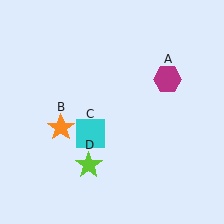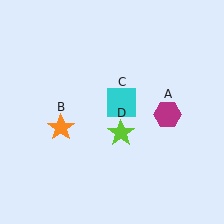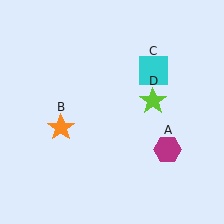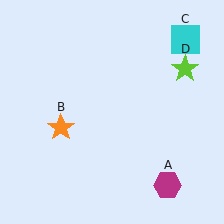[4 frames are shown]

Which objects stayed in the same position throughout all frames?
Orange star (object B) remained stationary.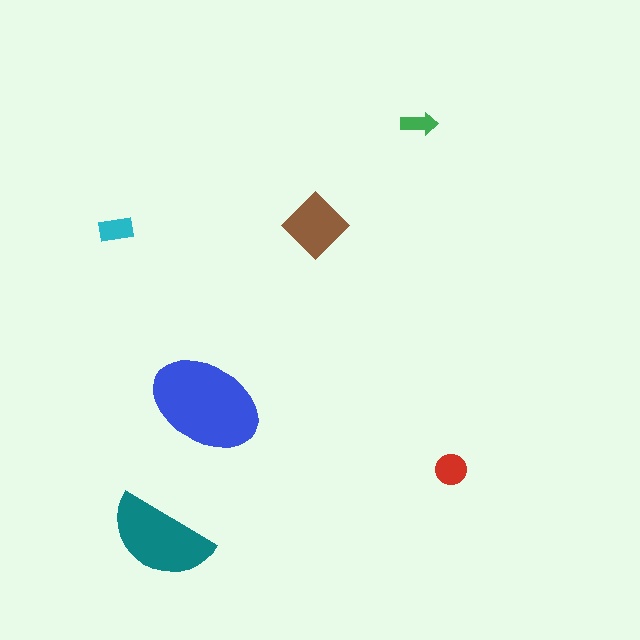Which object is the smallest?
The green arrow.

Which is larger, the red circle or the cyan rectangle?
The red circle.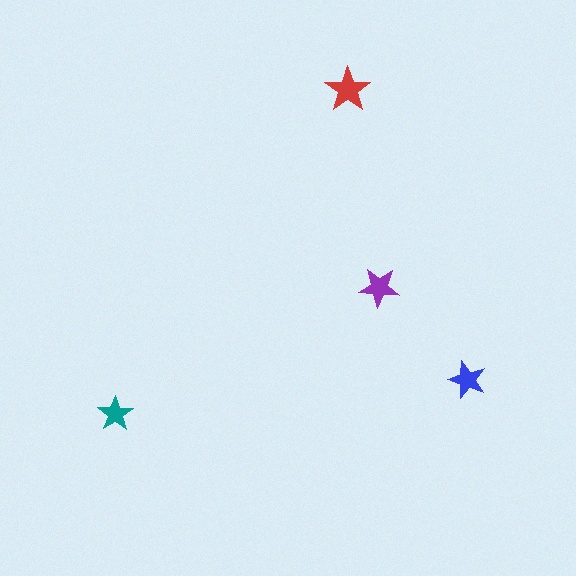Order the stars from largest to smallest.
the red one, the purple one, the blue one, the teal one.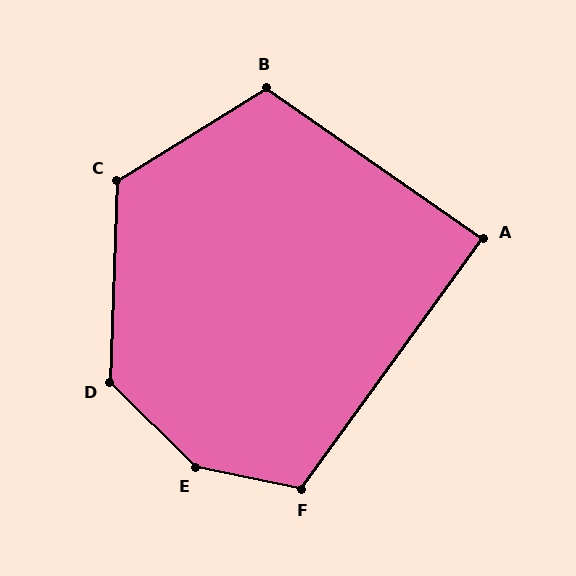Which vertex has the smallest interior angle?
A, at approximately 89 degrees.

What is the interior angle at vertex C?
Approximately 124 degrees (obtuse).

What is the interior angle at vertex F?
Approximately 114 degrees (obtuse).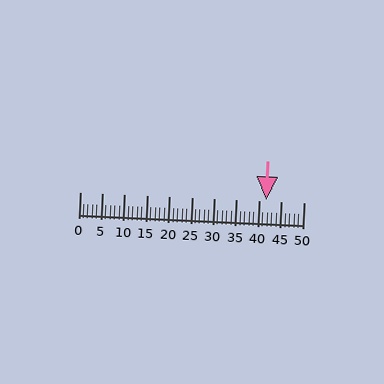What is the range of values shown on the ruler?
The ruler shows values from 0 to 50.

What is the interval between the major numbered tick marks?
The major tick marks are spaced 5 units apart.